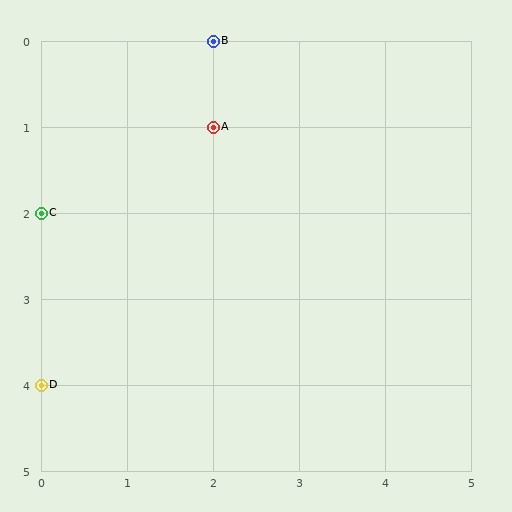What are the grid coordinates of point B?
Point B is at grid coordinates (2, 0).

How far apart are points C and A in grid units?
Points C and A are 2 columns and 1 row apart (about 2.2 grid units diagonally).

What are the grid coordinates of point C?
Point C is at grid coordinates (0, 2).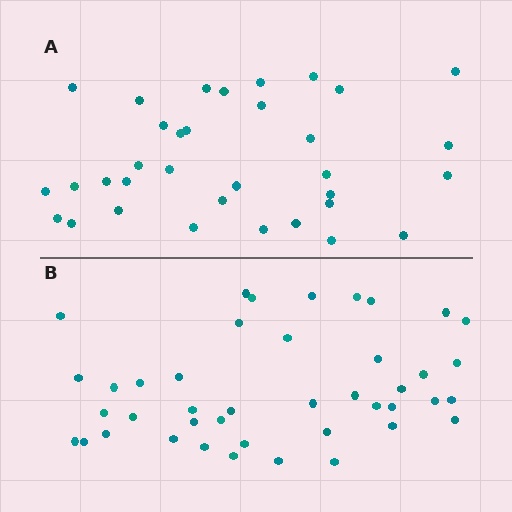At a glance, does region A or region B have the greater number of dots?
Region B (the bottom region) has more dots.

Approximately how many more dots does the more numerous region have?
Region B has roughly 8 or so more dots than region A.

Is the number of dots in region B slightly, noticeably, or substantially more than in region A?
Region B has only slightly more — the two regions are fairly close. The ratio is roughly 1.2 to 1.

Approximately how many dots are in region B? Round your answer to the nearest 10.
About 40 dots. (The exact count is 42, which rounds to 40.)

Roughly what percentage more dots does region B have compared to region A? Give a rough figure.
About 25% more.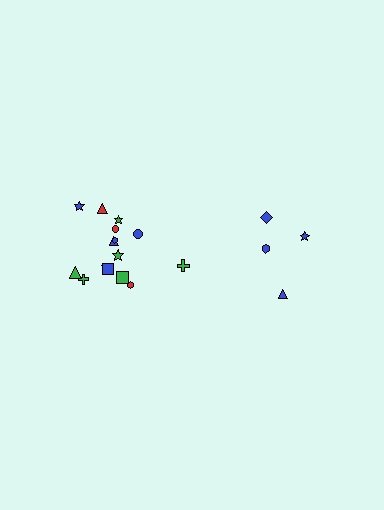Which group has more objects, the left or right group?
The left group.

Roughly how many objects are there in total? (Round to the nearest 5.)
Roughly 20 objects in total.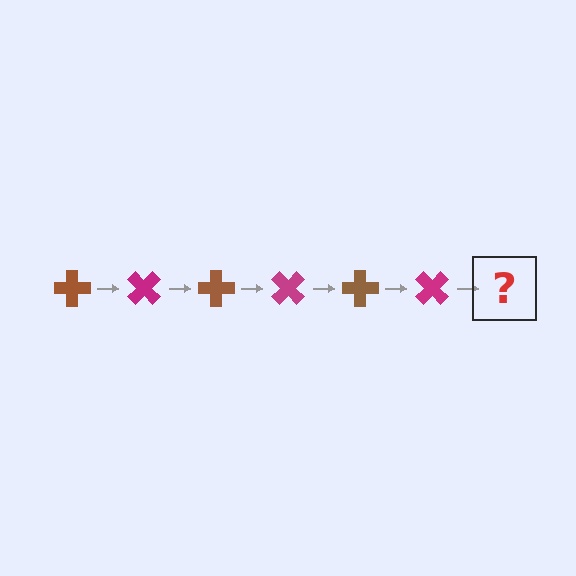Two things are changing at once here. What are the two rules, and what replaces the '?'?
The two rules are that it rotates 45 degrees each step and the color cycles through brown and magenta. The '?' should be a brown cross, rotated 270 degrees from the start.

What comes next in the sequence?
The next element should be a brown cross, rotated 270 degrees from the start.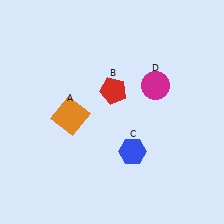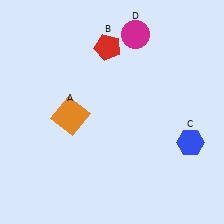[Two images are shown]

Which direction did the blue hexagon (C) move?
The blue hexagon (C) moved right.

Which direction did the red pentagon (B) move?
The red pentagon (B) moved up.